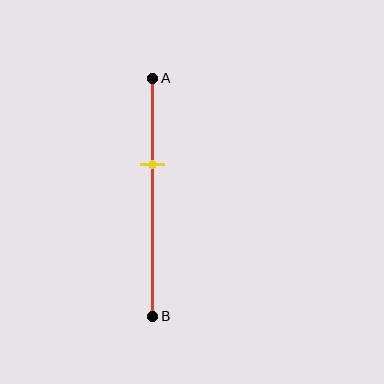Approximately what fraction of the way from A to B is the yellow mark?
The yellow mark is approximately 35% of the way from A to B.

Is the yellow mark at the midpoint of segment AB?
No, the mark is at about 35% from A, not at the 50% midpoint.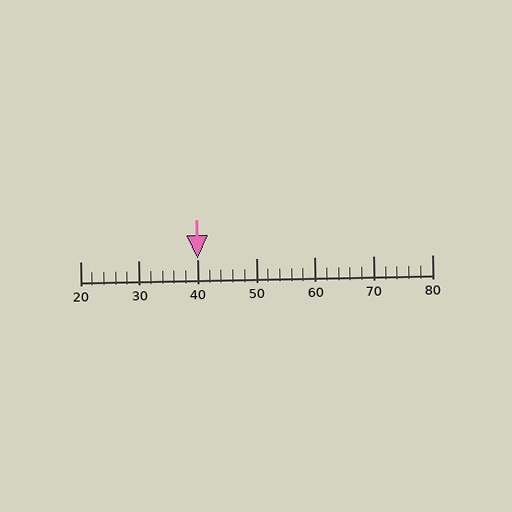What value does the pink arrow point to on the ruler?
The pink arrow points to approximately 40.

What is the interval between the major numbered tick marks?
The major tick marks are spaced 10 units apart.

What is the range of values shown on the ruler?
The ruler shows values from 20 to 80.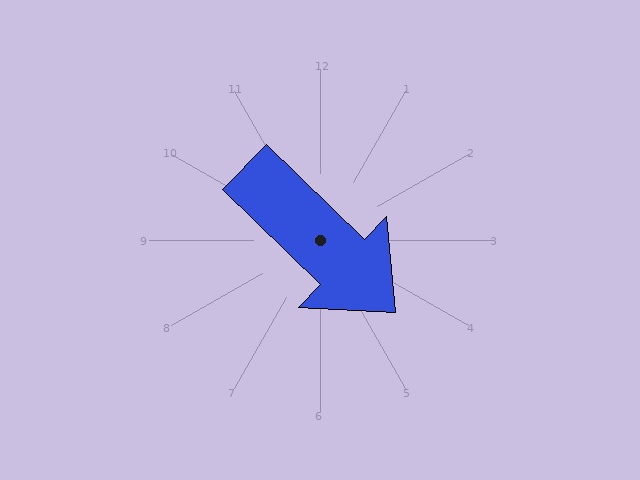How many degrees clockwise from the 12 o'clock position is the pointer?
Approximately 134 degrees.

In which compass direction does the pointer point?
Southeast.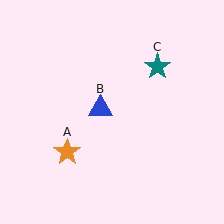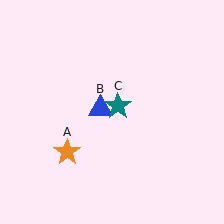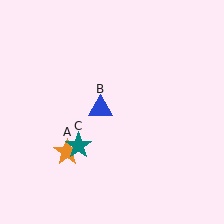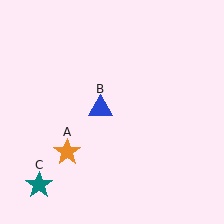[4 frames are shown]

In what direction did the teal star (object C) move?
The teal star (object C) moved down and to the left.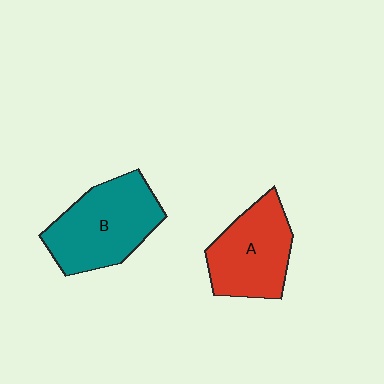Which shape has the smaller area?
Shape A (red).